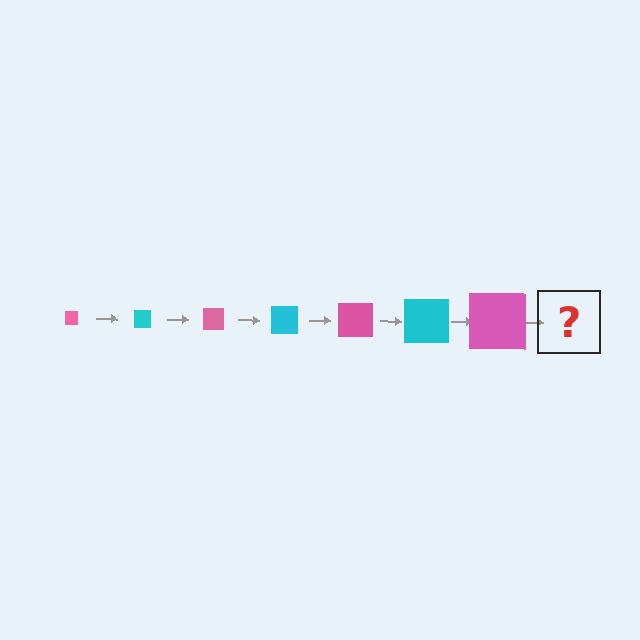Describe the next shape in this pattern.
It should be a cyan square, larger than the previous one.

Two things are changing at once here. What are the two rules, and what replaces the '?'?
The two rules are that the square grows larger each step and the color cycles through pink and cyan. The '?' should be a cyan square, larger than the previous one.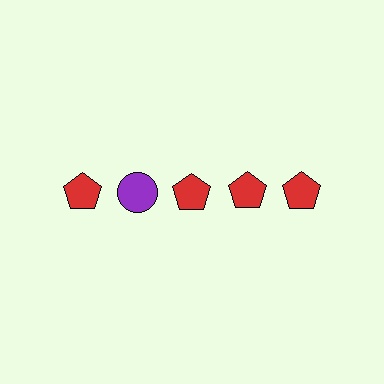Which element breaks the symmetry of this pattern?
The purple circle in the top row, second from left column breaks the symmetry. All other shapes are red pentagons.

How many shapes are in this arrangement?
There are 5 shapes arranged in a grid pattern.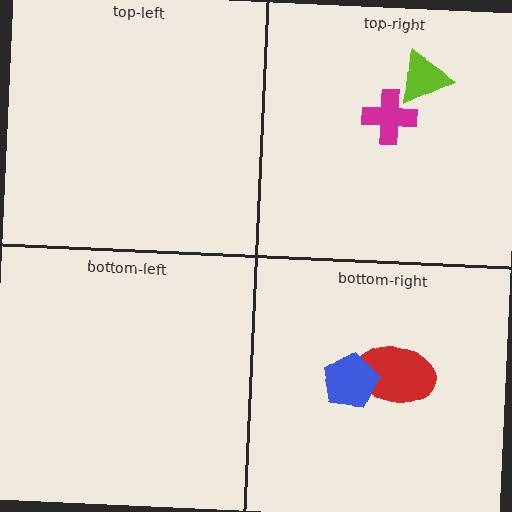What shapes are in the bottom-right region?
The red ellipse, the blue pentagon.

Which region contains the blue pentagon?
The bottom-right region.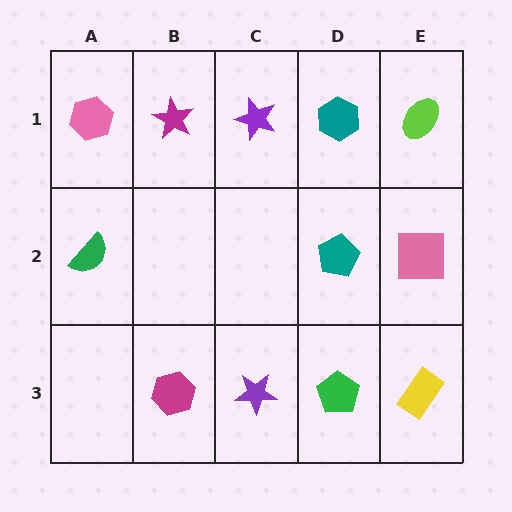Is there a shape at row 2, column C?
No, that cell is empty.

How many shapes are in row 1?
5 shapes.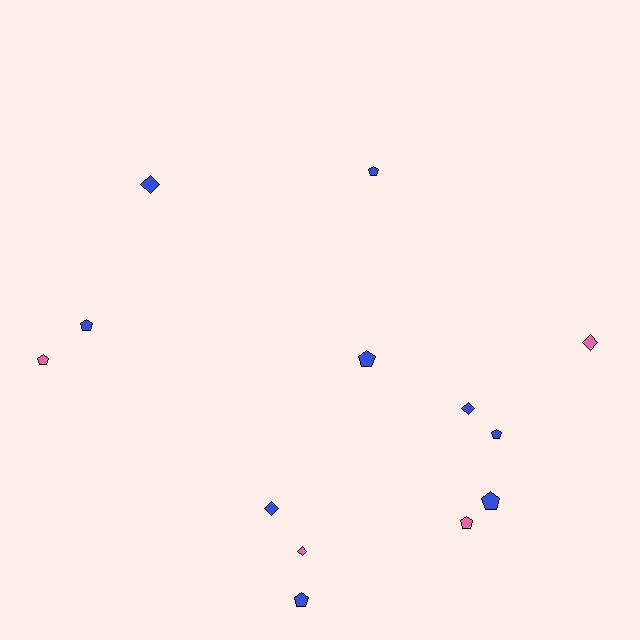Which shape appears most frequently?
Pentagon, with 8 objects.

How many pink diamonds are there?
There are 2 pink diamonds.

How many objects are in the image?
There are 13 objects.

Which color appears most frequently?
Blue, with 9 objects.